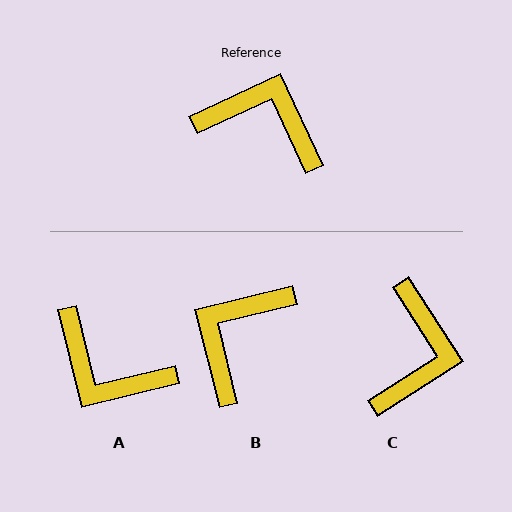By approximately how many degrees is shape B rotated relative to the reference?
Approximately 79 degrees counter-clockwise.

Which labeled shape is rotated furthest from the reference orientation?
A, about 169 degrees away.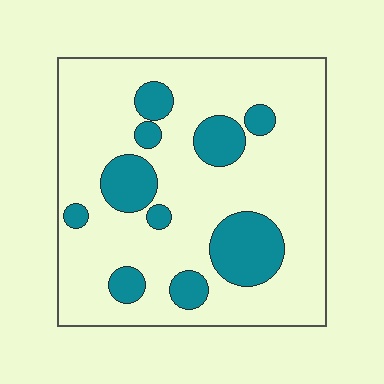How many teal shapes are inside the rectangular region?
10.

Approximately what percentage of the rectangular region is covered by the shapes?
Approximately 20%.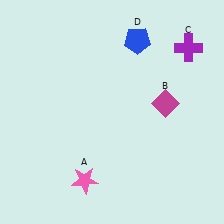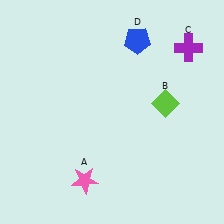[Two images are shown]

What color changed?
The diamond (B) changed from magenta in Image 1 to lime in Image 2.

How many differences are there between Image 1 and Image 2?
There is 1 difference between the two images.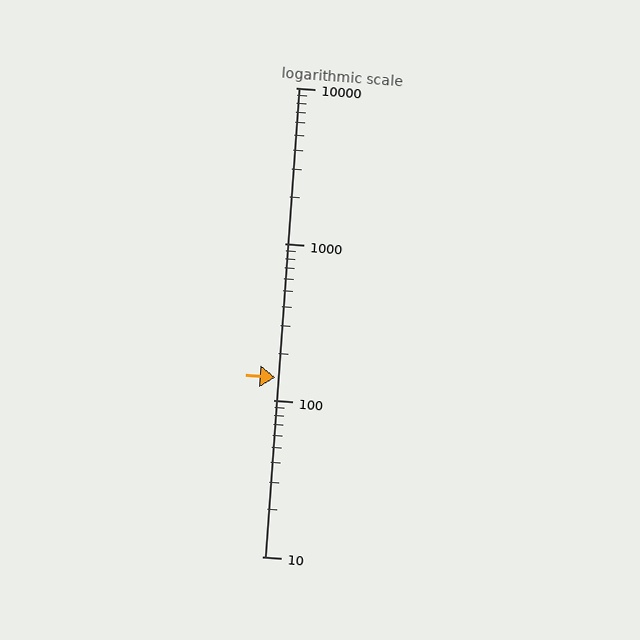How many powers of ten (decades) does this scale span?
The scale spans 3 decades, from 10 to 10000.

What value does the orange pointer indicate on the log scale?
The pointer indicates approximately 140.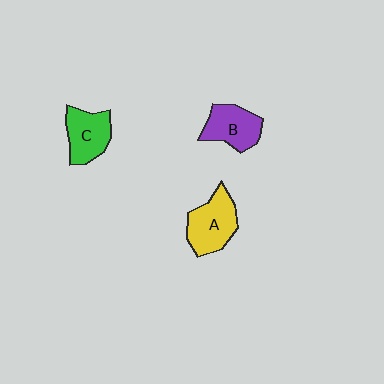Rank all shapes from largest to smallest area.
From largest to smallest: A (yellow), C (green), B (purple).